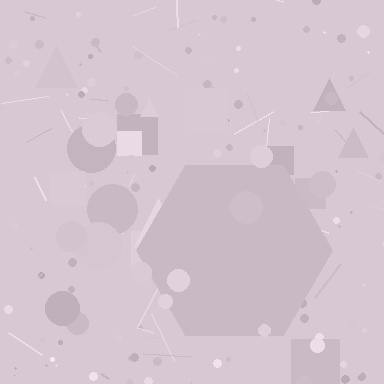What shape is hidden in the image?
A hexagon is hidden in the image.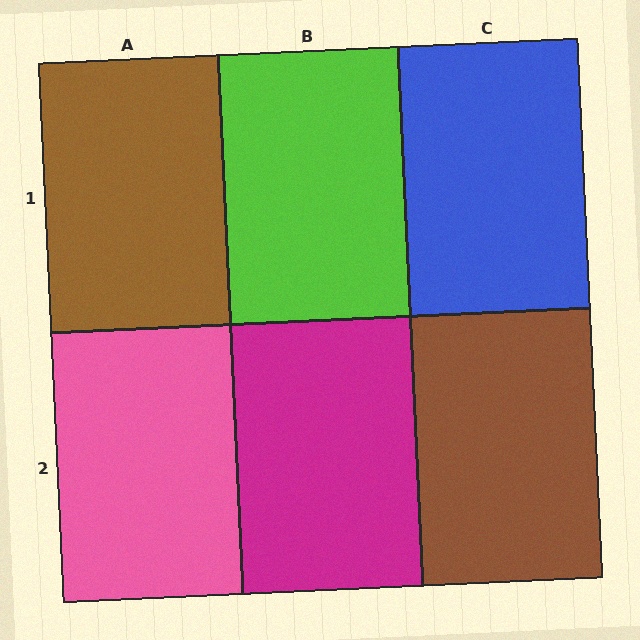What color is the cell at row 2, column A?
Pink.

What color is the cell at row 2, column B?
Magenta.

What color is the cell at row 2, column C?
Brown.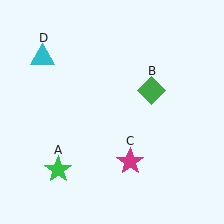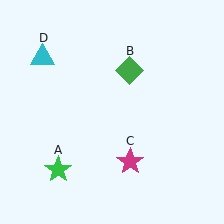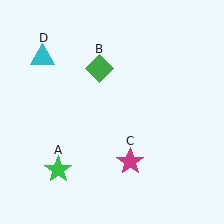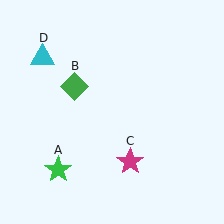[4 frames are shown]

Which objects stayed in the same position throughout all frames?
Green star (object A) and magenta star (object C) and cyan triangle (object D) remained stationary.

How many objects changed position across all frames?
1 object changed position: green diamond (object B).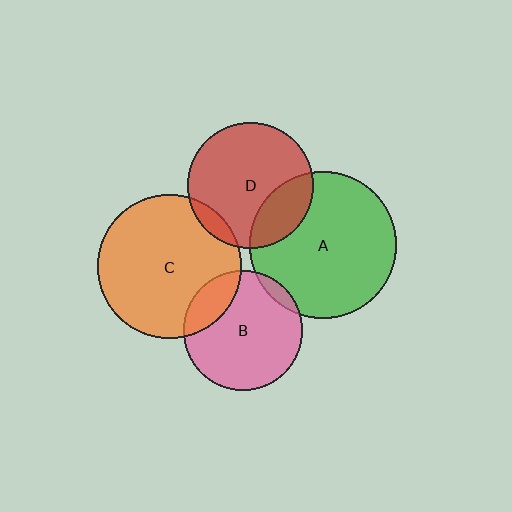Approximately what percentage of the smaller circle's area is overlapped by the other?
Approximately 25%.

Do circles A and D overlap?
Yes.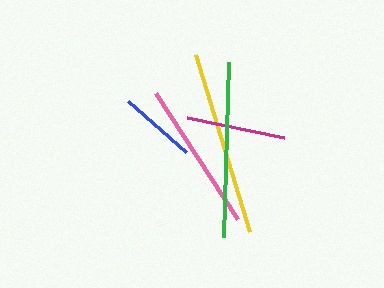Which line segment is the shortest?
The blue line is the shortest at approximately 77 pixels.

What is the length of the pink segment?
The pink segment is approximately 150 pixels long.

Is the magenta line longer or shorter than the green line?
The green line is longer than the magenta line.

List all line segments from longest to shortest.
From longest to shortest: yellow, green, pink, magenta, blue.